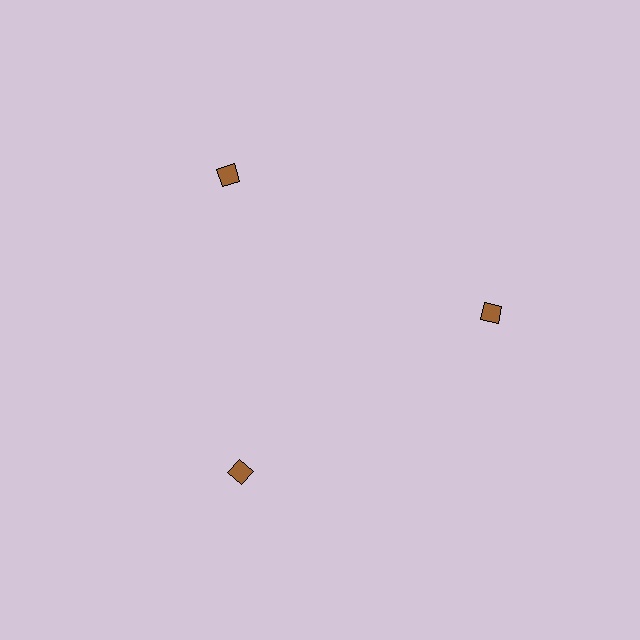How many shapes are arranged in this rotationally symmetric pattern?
There are 3 shapes, arranged in 3 groups of 1.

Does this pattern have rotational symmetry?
Yes, this pattern has 3-fold rotational symmetry. It looks the same after rotating 120 degrees around the center.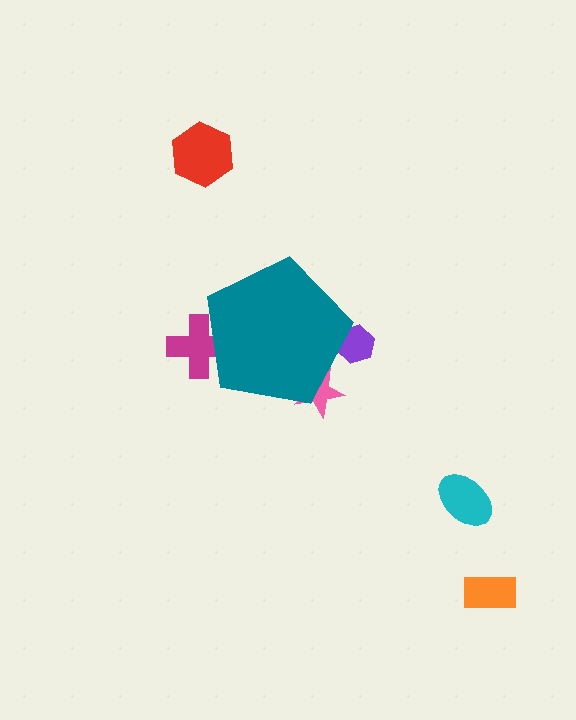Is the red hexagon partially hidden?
No, the red hexagon is fully visible.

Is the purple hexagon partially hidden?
Yes, the purple hexagon is partially hidden behind the teal pentagon.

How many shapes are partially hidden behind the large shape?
3 shapes are partially hidden.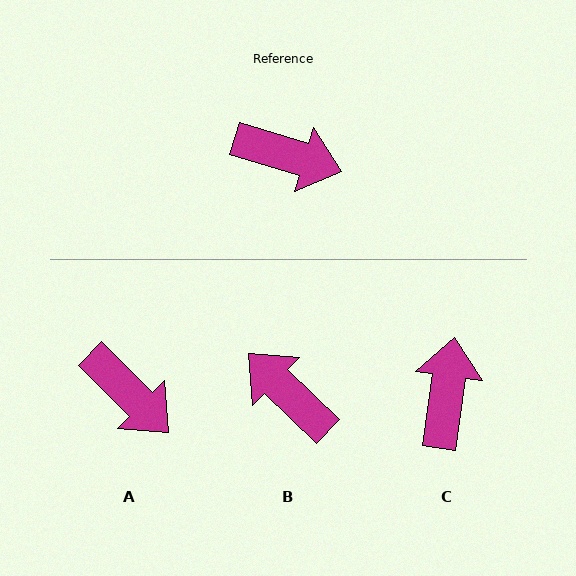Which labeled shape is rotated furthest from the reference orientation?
B, about 153 degrees away.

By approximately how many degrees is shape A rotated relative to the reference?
Approximately 28 degrees clockwise.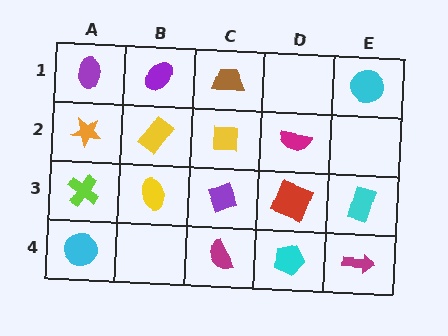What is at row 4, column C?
A magenta semicircle.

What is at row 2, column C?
A yellow square.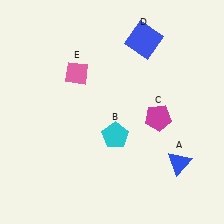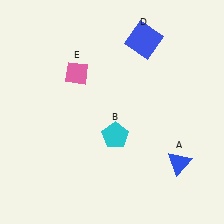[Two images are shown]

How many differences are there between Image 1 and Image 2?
There is 1 difference between the two images.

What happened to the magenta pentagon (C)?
The magenta pentagon (C) was removed in Image 2. It was in the bottom-right area of Image 1.